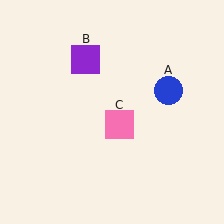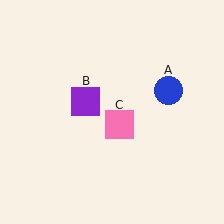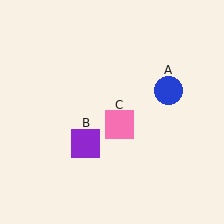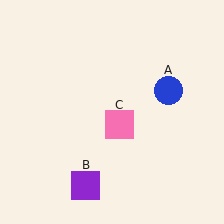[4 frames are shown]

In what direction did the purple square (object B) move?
The purple square (object B) moved down.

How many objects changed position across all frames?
1 object changed position: purple square (object B).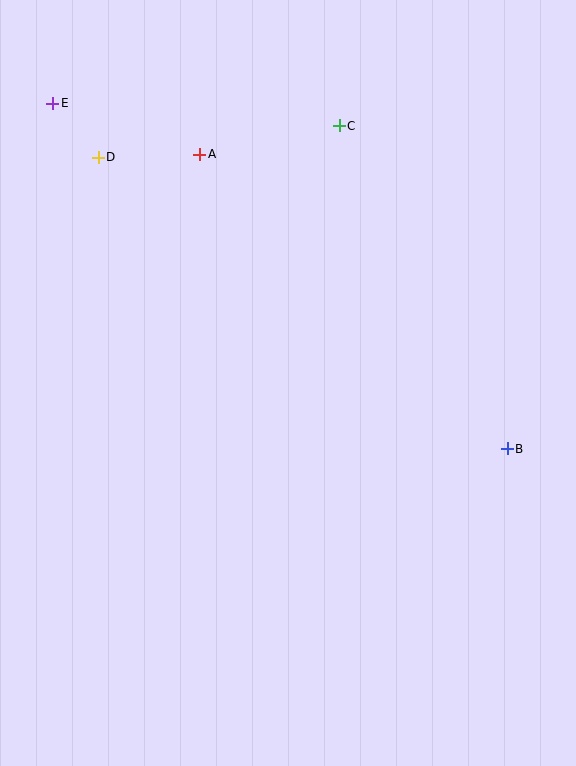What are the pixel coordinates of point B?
Point B is at (507, 449).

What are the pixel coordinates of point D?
Point D is at (98, 157).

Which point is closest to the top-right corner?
Point C is closest to the top-right corner.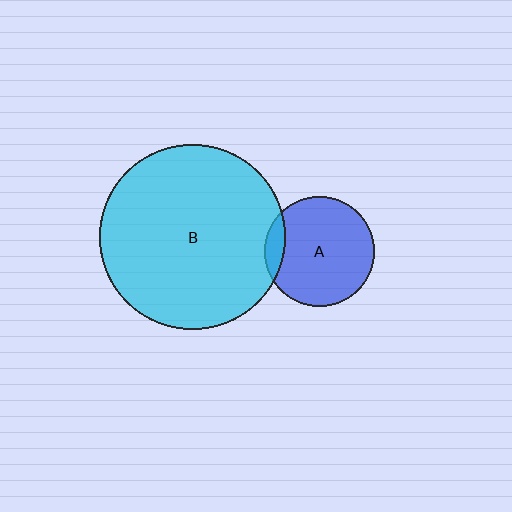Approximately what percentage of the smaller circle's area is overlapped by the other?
Approximately 10%.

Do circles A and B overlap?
Yes.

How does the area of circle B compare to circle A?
Approximately 2.8 times.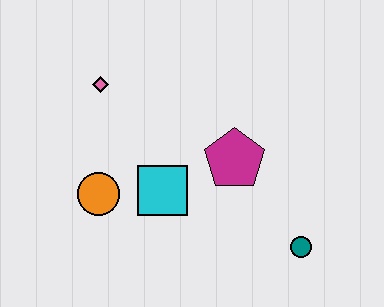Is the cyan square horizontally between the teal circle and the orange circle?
Yes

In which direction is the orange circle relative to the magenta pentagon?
The orange circle is to the left of the magenta pentagon.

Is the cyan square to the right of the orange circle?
Yes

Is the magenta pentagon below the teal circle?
No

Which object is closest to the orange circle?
The cyan square is closest to the orange circle.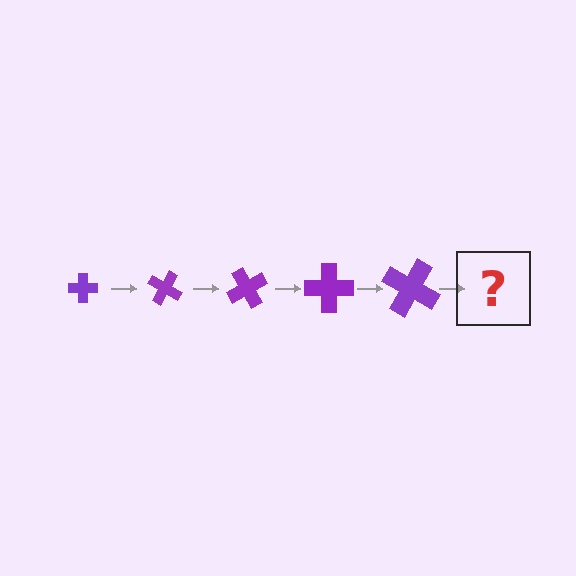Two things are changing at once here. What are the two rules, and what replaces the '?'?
The two rules are that the cross grows larger each step and it rotates 30 degrees each step. The '?' should be a cross, larger than the previous one and rotated 150 degrees from the start.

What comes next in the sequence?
The next element should be a cross, larger than the previous one and rotated 150 degrees from the start.